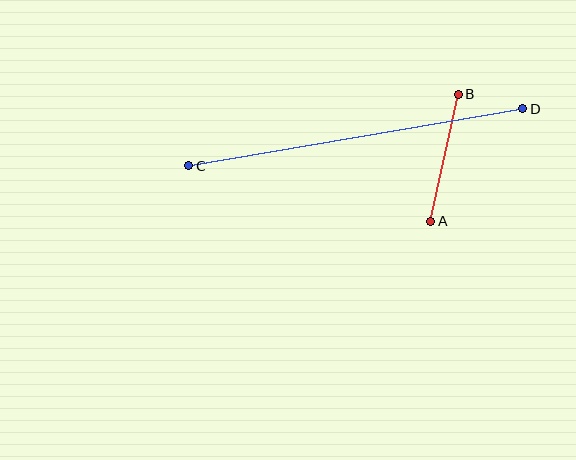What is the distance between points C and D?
The distance is approximately 339 pixels.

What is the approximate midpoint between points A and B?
The midpoint is at approximately (444, 158) pixels.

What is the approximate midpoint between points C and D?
The midpoint is at approximately (356, 137) pixels.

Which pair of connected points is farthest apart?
Points C and D are farthest apart.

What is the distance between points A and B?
The distance is approximately 130 pixels.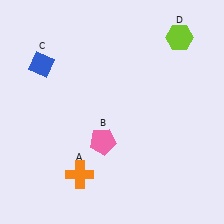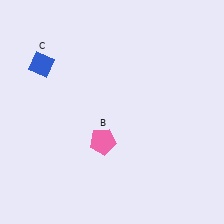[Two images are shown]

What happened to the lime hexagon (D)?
The lime hexagon (D) was removed in Image 2. It was in the top-right area of Image 1.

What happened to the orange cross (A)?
The orange cross (A) was removed in Image 2. It was in the bottom-left area of Image 1.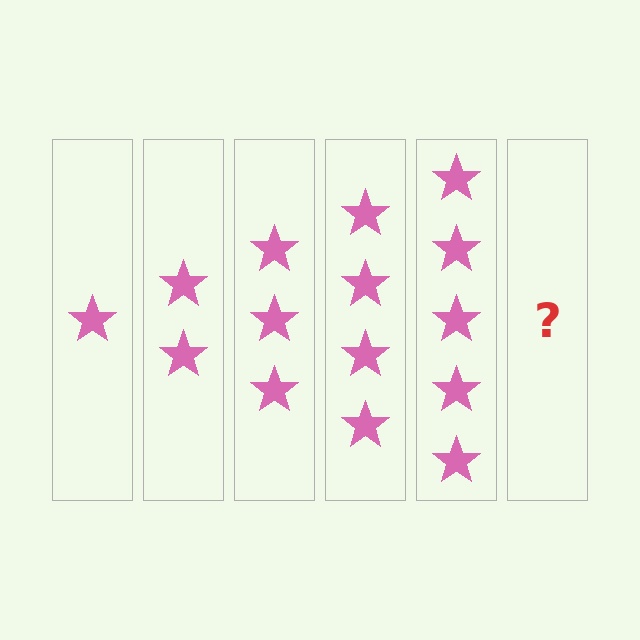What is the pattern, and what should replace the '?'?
The pattern is that each step adds one more star. The '?' should be 6 stars.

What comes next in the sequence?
The next element should be 6 stars.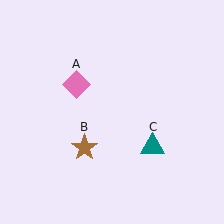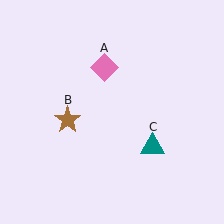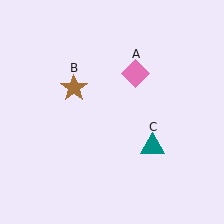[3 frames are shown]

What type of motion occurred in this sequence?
The pink diamond (object A), brown star (object B) rotated clockwise around the center of the scene.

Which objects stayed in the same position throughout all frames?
Teal triangle (object C) remained stationary.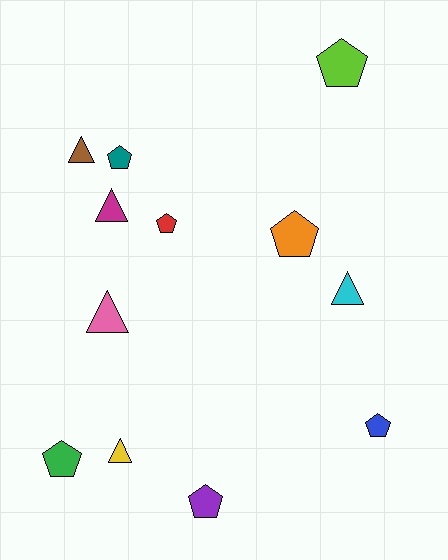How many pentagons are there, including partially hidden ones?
There are 7 pentagons.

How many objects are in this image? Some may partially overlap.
There are 12 objects.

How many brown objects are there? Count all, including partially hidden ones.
There is 1 brown object.